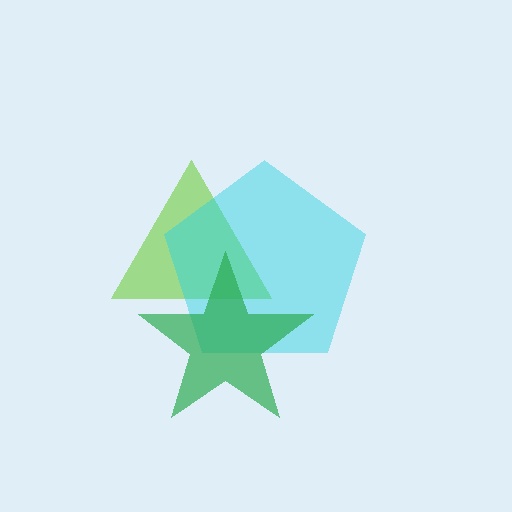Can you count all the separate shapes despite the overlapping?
Yes, there are 3 separate shapes.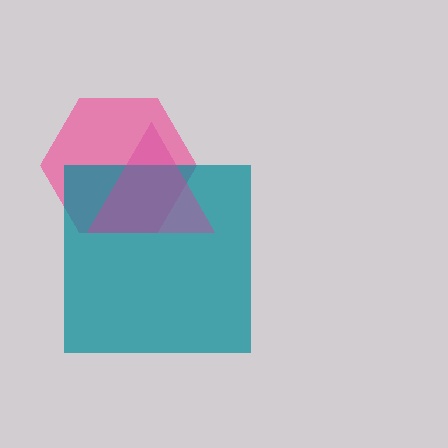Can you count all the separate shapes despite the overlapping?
Yes, there are 3 separate shapes.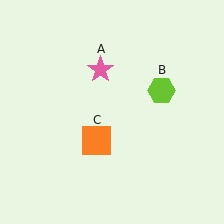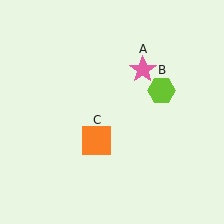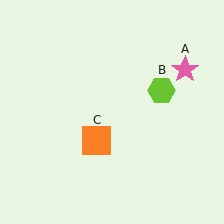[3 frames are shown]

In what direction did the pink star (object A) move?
The pink star (object A) moved right.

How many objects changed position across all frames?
1 object changed position: pink star (object A).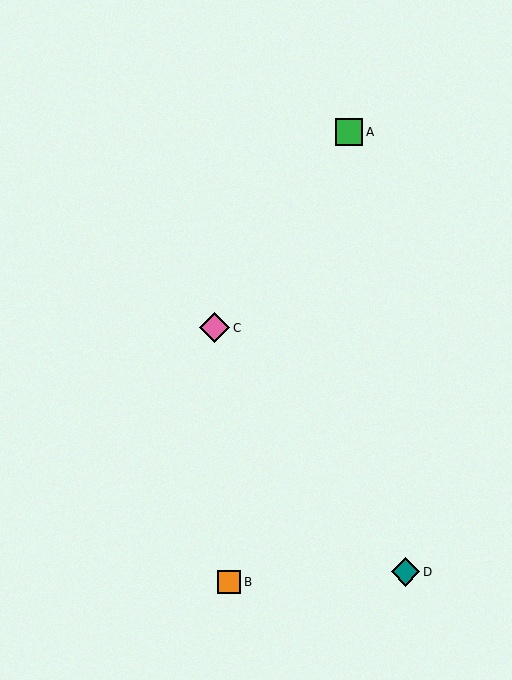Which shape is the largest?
The pink diamond (labeled C) is the largest.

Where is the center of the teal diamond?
The center of the teal diamond is at (406, 572).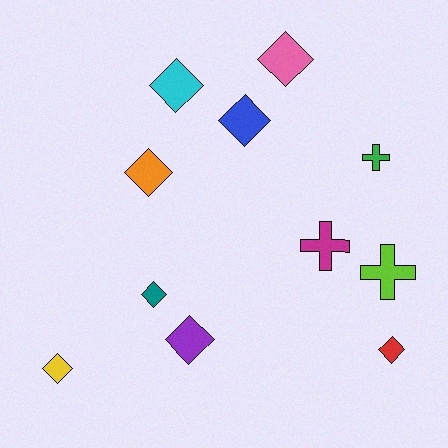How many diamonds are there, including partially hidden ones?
There are 8 diamonds.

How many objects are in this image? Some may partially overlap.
There are 11 objects.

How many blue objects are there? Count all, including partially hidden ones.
There is 1 blue object.